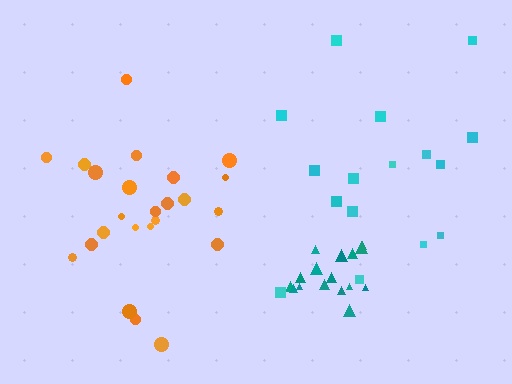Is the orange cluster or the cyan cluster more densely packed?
Orange.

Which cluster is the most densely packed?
Teal.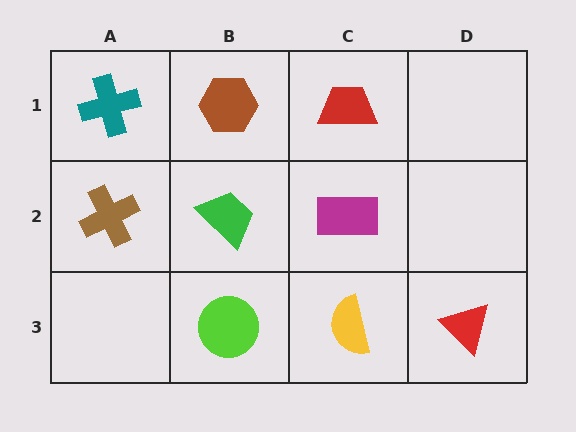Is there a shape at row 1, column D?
No, that cell is empty.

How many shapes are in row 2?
3 shapes.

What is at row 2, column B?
A green trapezoid.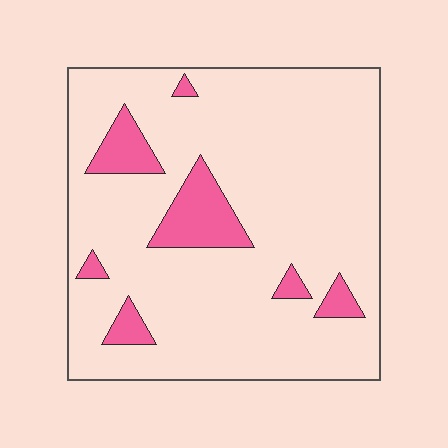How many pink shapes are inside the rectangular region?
7.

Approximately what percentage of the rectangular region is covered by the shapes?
Approximately 15%.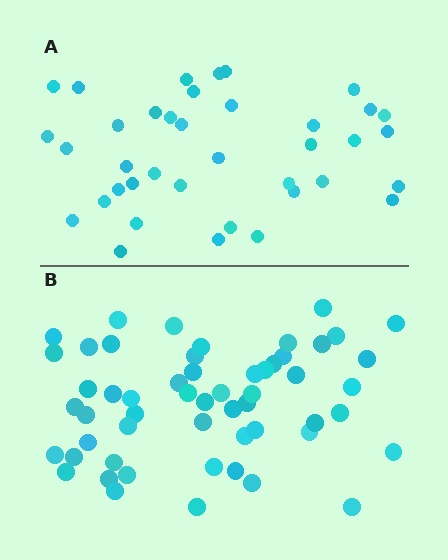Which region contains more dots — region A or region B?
Region B (the bottom region) has more dots.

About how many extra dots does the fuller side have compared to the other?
Region B has approximately 15 more dots than region A.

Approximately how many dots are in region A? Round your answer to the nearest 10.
About 40 dots. (The exact count is 38, which rounds to 40.)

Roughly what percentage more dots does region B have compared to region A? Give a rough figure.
About 45% more.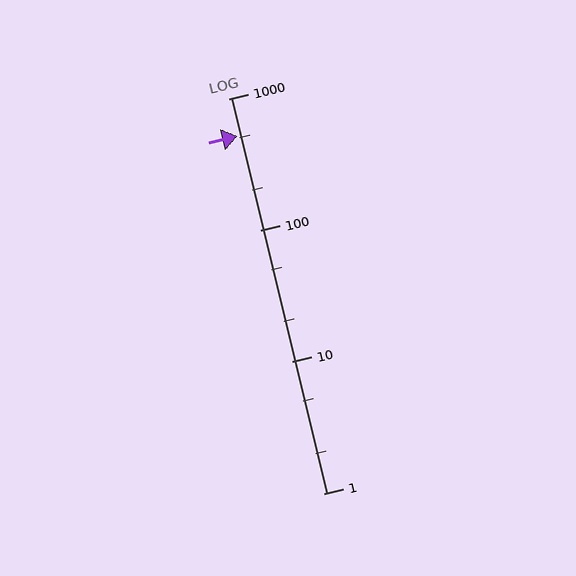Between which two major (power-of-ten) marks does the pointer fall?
The pointer is between 100 and 1000.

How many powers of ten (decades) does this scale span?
The scale spans 3 decades, from 1 to 1000.